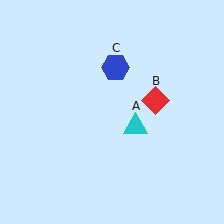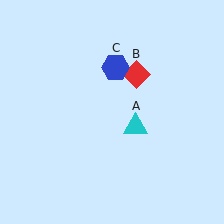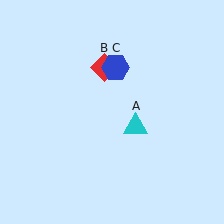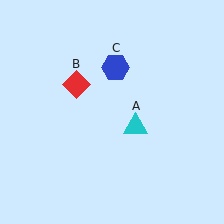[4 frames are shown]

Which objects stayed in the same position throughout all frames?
Cyan triangle (object A) and blue hexagon (object C) remained stationary.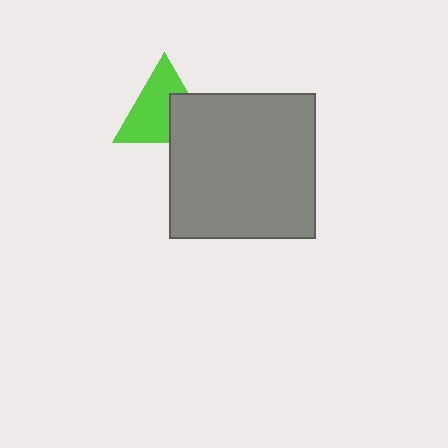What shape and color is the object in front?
The object in front is a gray square.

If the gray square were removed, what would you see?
You would see the complete lime triangle.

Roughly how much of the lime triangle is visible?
Most of it is visible (roughly 65%).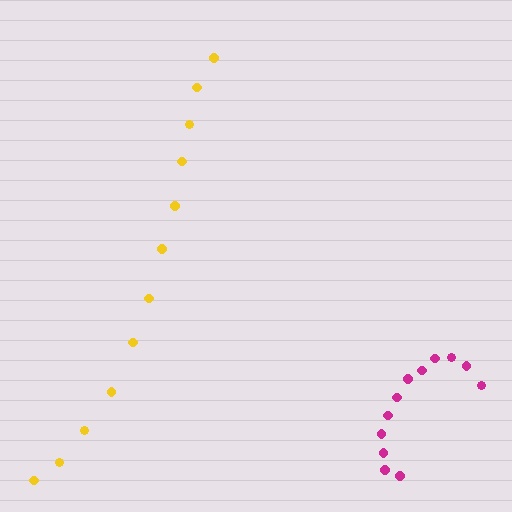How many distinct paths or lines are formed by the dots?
There are 2 distinct paths.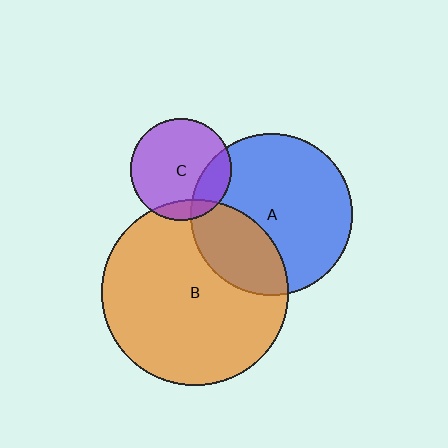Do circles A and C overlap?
Yes.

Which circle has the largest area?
Circle B (orange).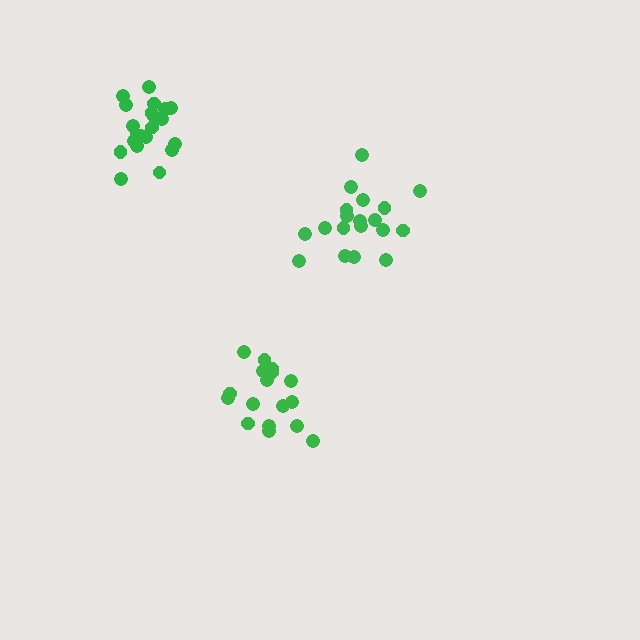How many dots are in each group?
Group 1: 19 dots, Group 2: 17 dots, Group 3: 21 dots (57 total).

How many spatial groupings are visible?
There are 3 spatial groupings.